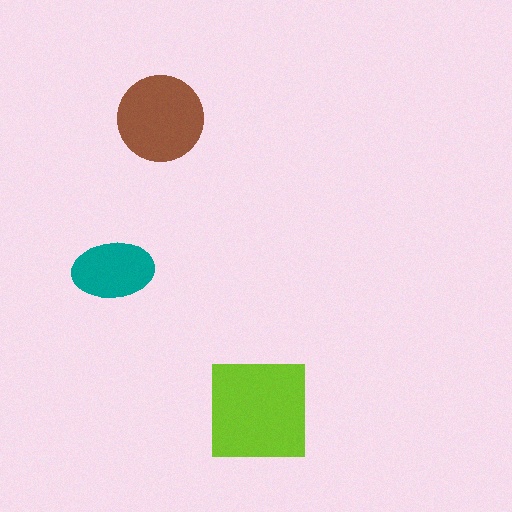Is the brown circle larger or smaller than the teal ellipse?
Larger.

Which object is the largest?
The lime square.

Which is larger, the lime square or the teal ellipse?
The lime square.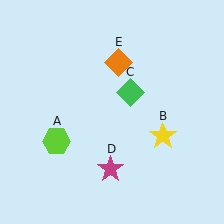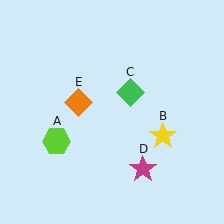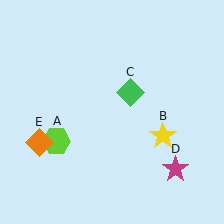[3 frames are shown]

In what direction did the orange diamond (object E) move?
The orange diamond (object E) moved down and to the left.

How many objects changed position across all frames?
2 objects changed position: magenta star (object D), orange diamond (object E).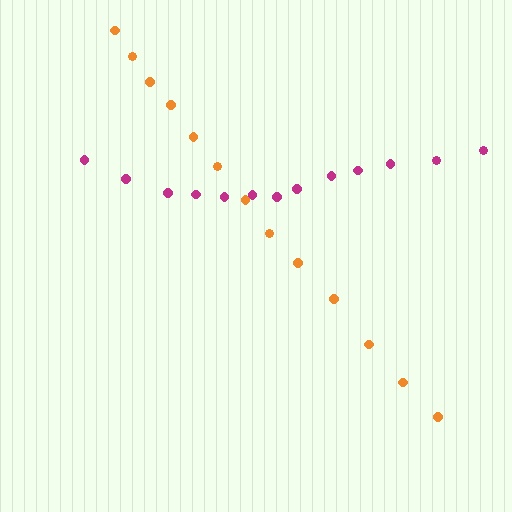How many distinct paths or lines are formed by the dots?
There are 2 distinct paths.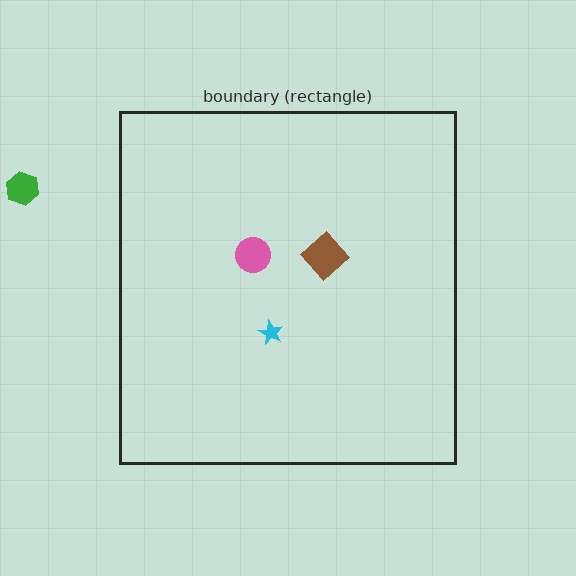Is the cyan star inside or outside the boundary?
Inside.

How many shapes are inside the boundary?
3 inside, 1 outside.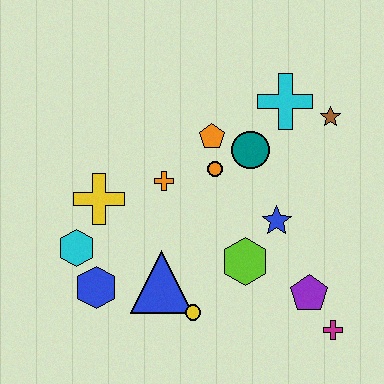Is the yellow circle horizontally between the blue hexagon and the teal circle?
Yes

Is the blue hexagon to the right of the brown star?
No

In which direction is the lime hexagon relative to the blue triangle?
The lime hexagon is to the right of the blue triangle.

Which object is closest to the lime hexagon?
The blue star is closest to the lime hexagon.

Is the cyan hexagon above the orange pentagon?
No